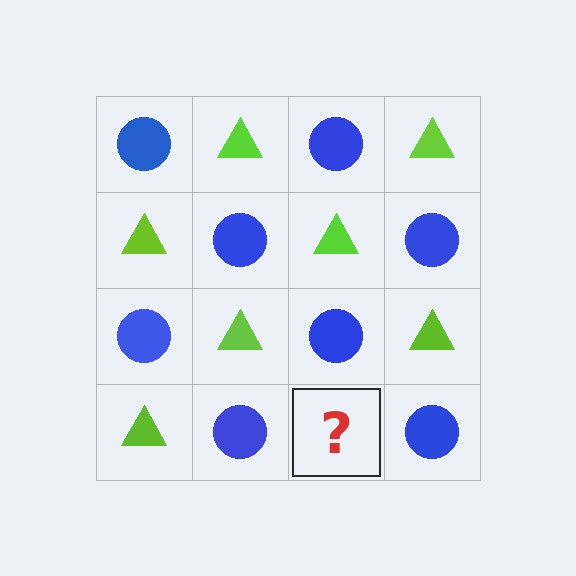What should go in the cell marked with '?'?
The missing cell should contain a lime triangle.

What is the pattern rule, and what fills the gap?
The rule is that it alternates blue circle and lime triangle in a checkerboard pattern. The gap should be filled with a lime triangle.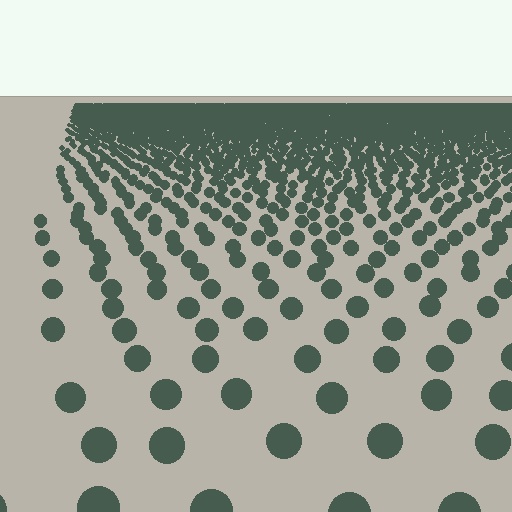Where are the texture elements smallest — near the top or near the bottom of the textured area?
Near the top.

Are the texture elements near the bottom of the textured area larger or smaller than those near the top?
Larger. Near the bottom, elements are closer to the viewer and appear at a bigger on-screen size.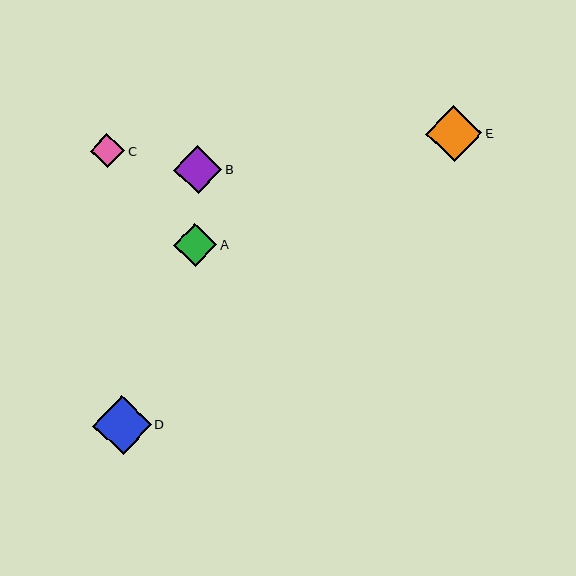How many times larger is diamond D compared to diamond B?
Diamond D is approximately 1.2 times the size of diamond B.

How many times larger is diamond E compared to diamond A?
Diamond E is approximately 1.3 times the size of diamond A.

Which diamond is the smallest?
Diamond C is the smallest with a size of approximately 34 pixels.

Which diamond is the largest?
Diamond D is the largest with a size of approximately 59 pixels.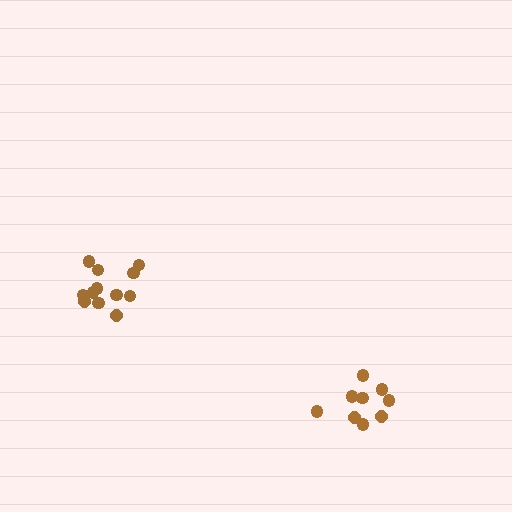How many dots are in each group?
Group 1: 12 dots, Group 2: 9 dots (21 total).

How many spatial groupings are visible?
There are 2 spatial groupings.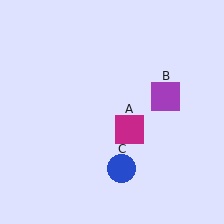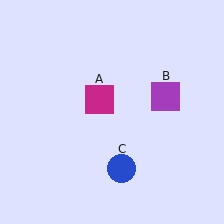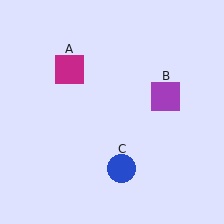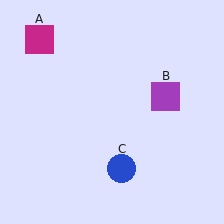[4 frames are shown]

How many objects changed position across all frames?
1 object changed position: magenta square (object A).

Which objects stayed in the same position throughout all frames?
Purple square (object B) and blue circle (object C) remained stationary.